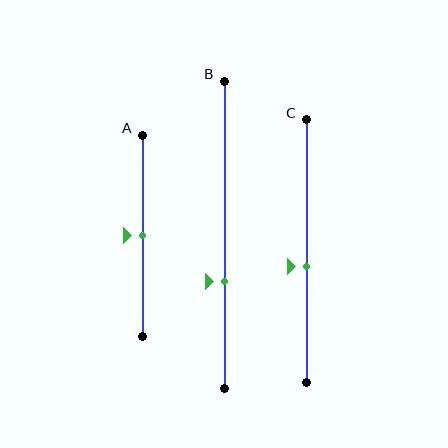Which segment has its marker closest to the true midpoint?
Segment A has its marker closest to the true midpoint.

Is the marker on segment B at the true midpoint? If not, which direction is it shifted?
No, the marker on segment B is shifted downward by about 15% of the segment length.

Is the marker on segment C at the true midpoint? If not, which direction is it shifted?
No, the marker on segment C is shifted downward by about 6% of the segment length.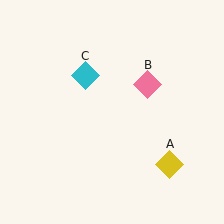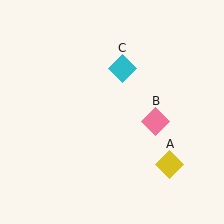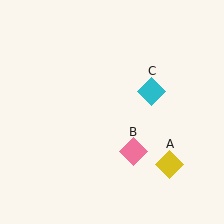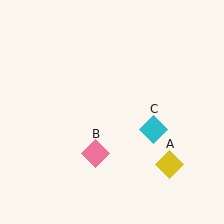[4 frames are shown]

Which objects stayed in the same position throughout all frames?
Yellow diamond (object A) remained stationary.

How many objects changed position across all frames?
2 objects changed position: pink diamond (object B), cyan diamond (object C).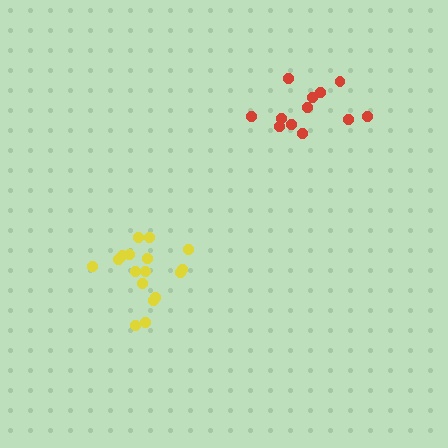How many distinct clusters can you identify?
There are 2 distinct clusters.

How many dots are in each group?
Group 1: 17 dots, Group 2: 12 dots (29 total).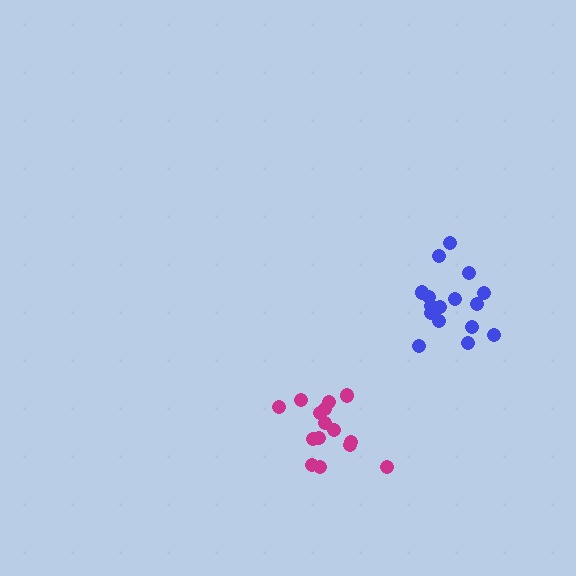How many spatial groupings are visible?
There are 2 spatial groupings.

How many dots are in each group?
Group 1: 15 dots, Group 2: 16 dots (31 total).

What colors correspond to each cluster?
The clusters are colored: magenta, blue.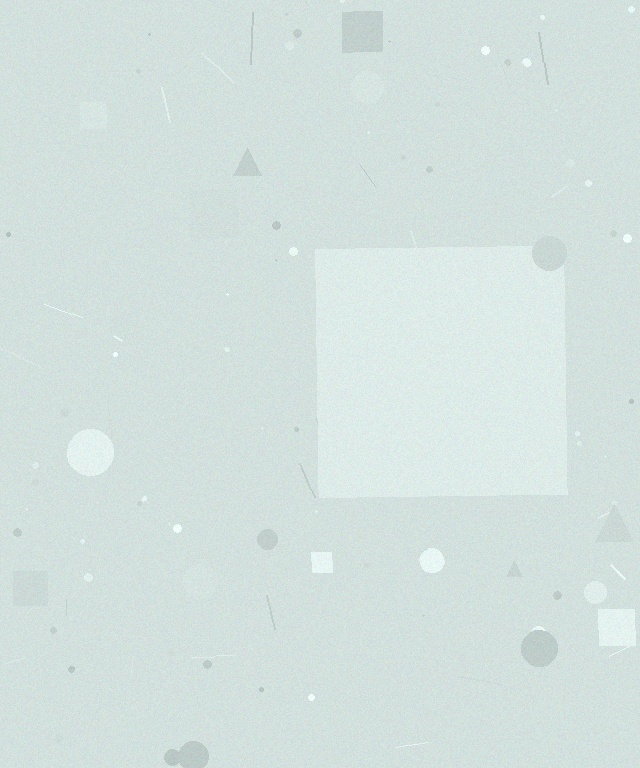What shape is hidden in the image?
A square is hidden in the image.